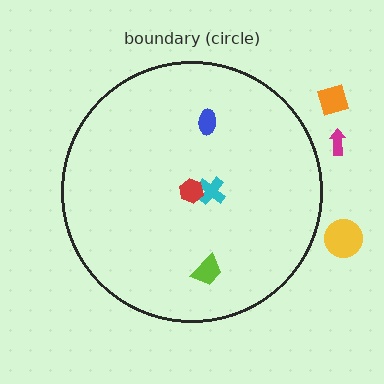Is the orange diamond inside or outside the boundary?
Outside.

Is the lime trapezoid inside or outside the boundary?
Inside.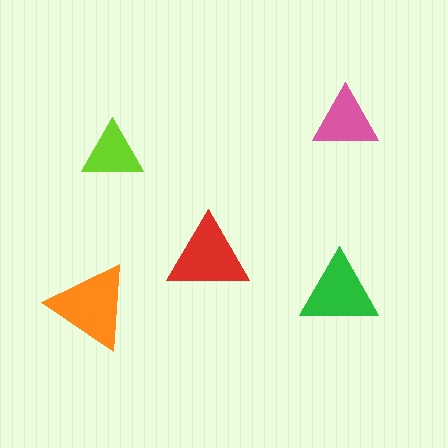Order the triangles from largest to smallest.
the orange one, the red one, the green one, the pink one, the lime one.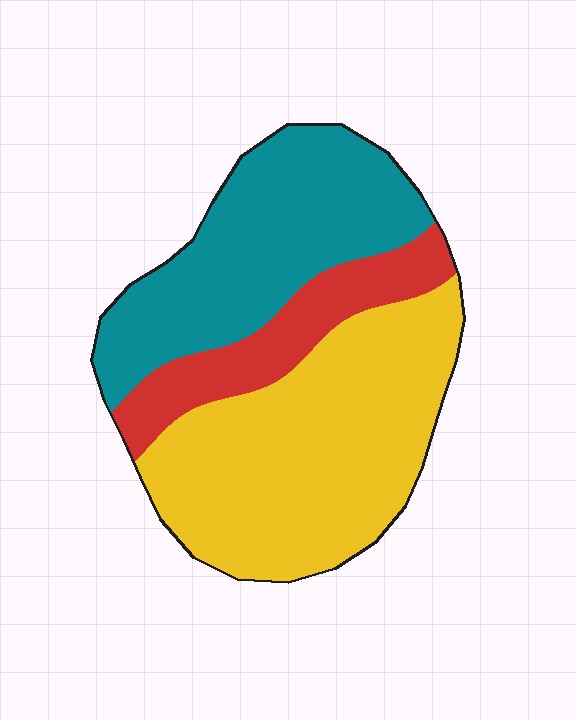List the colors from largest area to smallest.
From largest to smallest: yellow, teal, red.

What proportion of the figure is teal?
Teal takes up about one third (1/3) of the figure.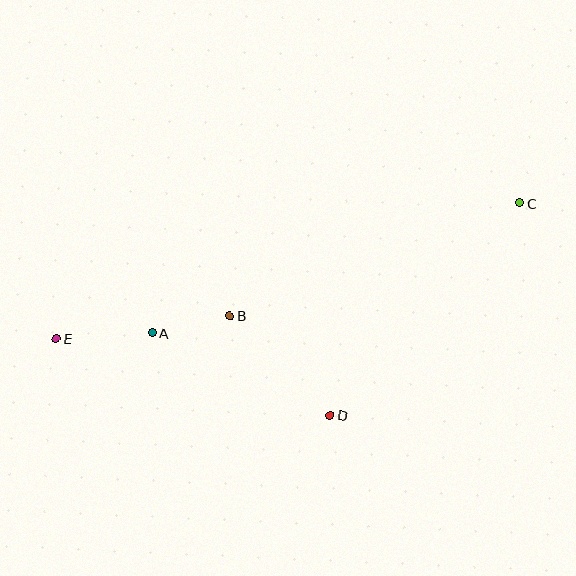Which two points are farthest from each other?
Points C and E are farthest from each other.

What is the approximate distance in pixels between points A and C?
The distance between A and C is approximately 390 pixels.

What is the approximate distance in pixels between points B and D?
The distance between B and D is approximately 141 pixels.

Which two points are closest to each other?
Points A and B are closest to each other.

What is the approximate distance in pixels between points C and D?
The distance between C and D is approximately 284 pixels.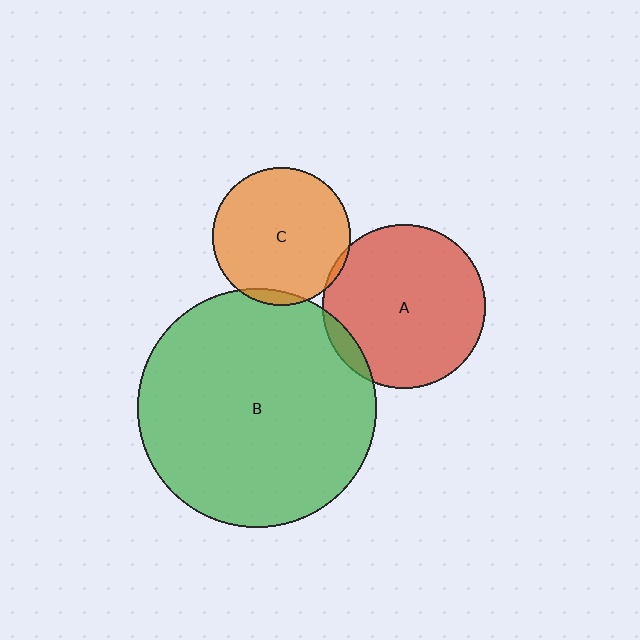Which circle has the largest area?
Circle B (green).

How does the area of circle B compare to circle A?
Approximately 2.2 times.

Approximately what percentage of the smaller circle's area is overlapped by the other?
Approximately 5%.